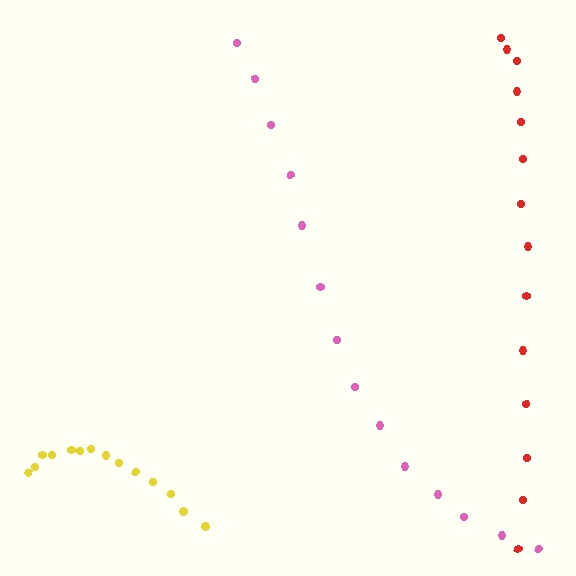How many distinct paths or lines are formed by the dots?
There are 3 distinct paths.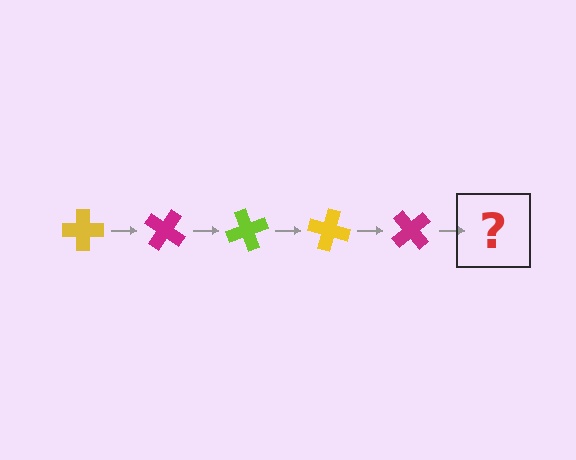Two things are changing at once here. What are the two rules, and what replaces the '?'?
The two rules are that it rotates 35 degrees each step and the color cycles through yellow, magenta, and lime. The '?' should be a lime cross, rotated 175 degrees from the start.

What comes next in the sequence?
The next element should be a lime cross, rotated 175 degrees from the start.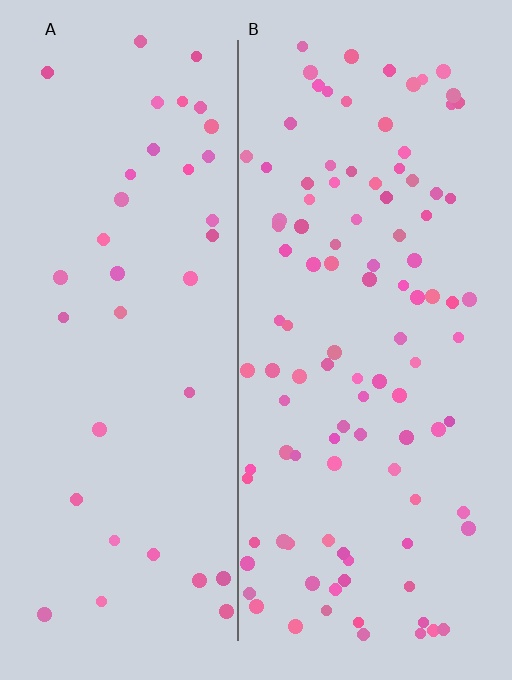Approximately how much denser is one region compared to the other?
Approximately 2.8× — region B over region A.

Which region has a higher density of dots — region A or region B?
B (the right).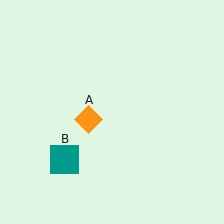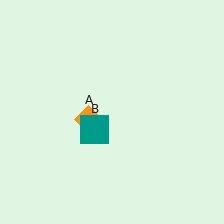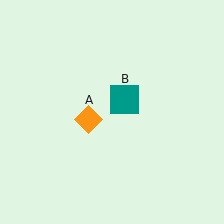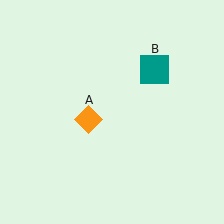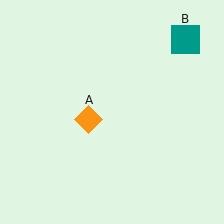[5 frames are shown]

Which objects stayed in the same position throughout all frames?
Orange diamond (object A) remained stationary.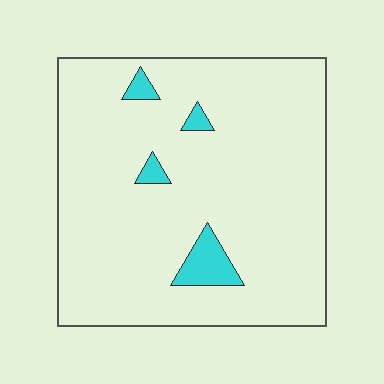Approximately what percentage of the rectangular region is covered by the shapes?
Approximately 5%.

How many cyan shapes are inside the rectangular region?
4.